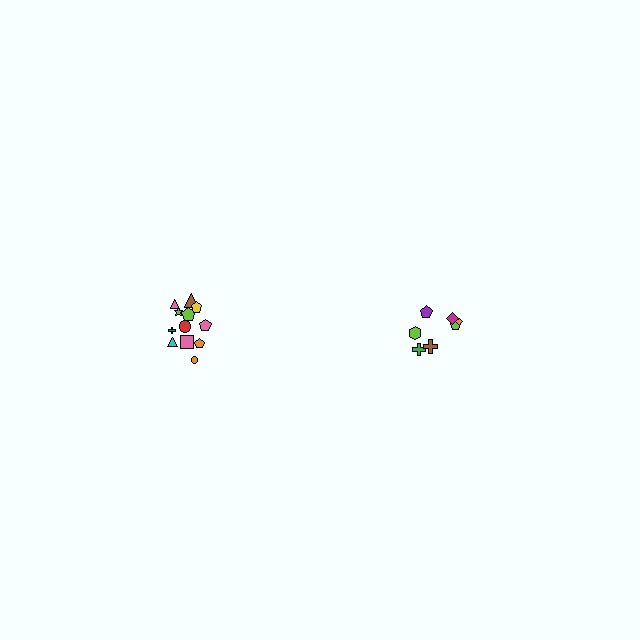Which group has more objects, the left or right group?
The left group.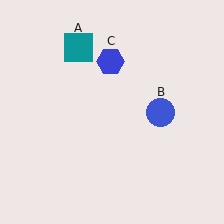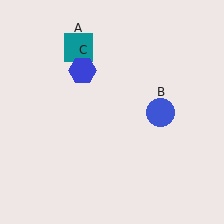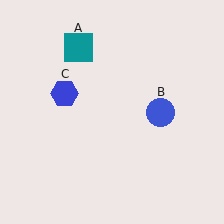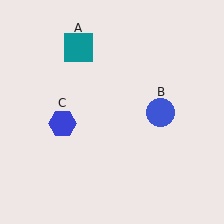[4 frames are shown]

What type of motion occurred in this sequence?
The blue hexagon (object C) rotated counterclockwise around the center of the scene.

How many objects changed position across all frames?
1 object changed position: blue hexagon (object C).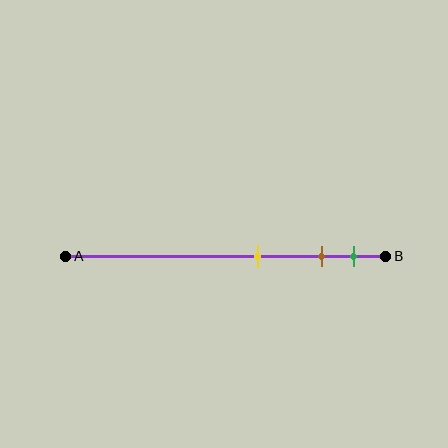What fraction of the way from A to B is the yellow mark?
The yellow mark is approximately 60% (0.6) of the way from A to B.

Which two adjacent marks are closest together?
The brown and green marks are the closest adjacent pair.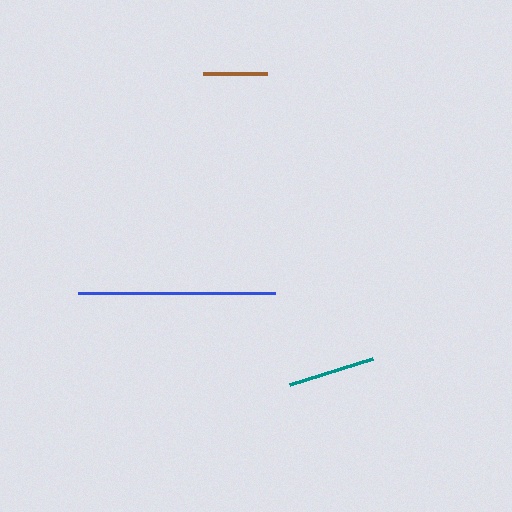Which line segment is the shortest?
The brown line is the shortest at approximately 64 pixels.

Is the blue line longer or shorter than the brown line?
The blue line is longer than the brown line.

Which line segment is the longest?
The blue line is the longest at approximately 197 pixels.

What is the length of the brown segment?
The brown segment is approximately 64 pixels long.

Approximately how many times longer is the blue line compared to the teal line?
The blue line is approximately 2.3 times the length of the teal line.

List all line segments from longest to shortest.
From longest to shortest: blue, teal, brown.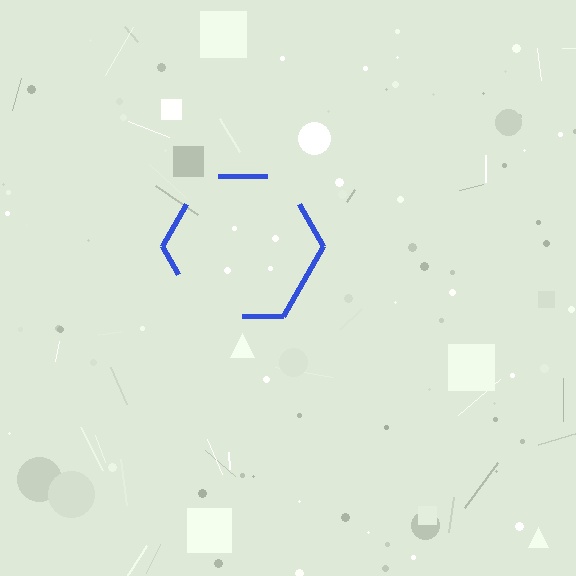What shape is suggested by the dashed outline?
The dashed outline suggests a hexagon.